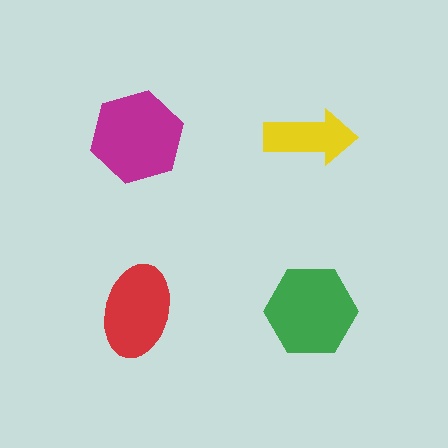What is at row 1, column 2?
A yellow arrow.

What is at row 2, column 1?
A red ellipse.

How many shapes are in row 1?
2 shapes.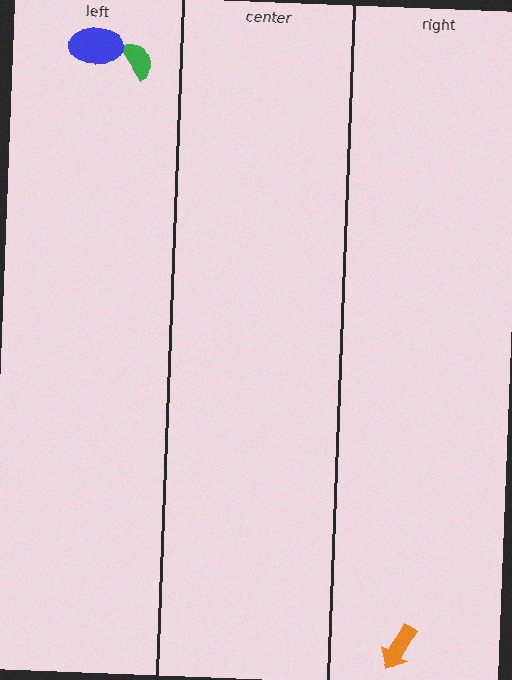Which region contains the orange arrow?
The right region.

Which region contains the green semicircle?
The left region.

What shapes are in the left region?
The green semicircle, the blue ellipse.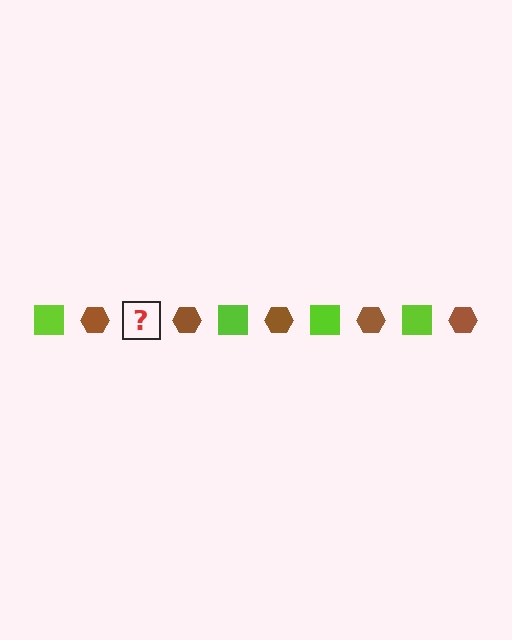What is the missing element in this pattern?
The missing element is a lime square.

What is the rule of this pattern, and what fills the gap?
The rule is that the pattern alternates between lime square and brown hexagon. The gap should be filled with a lime square.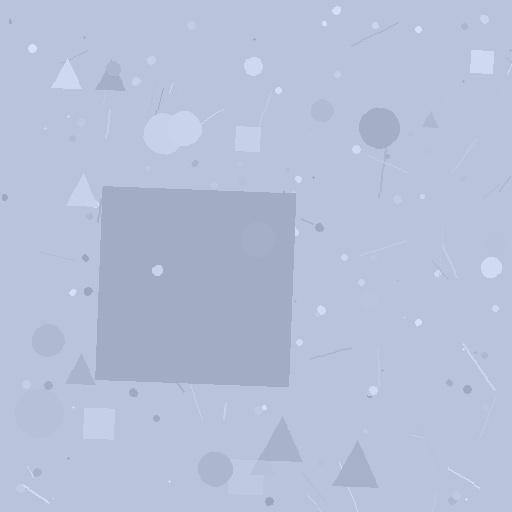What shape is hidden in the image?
A square is hidden in the image.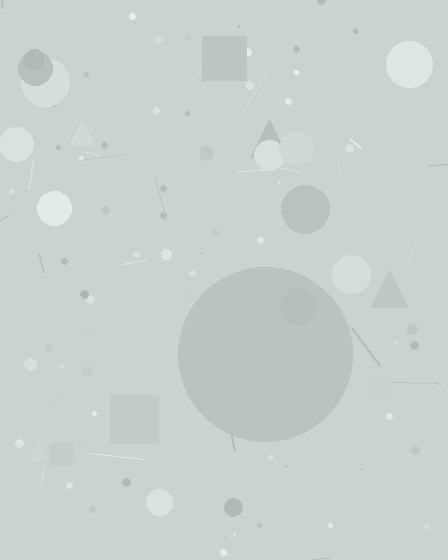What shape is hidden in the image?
A circle is hidden in the image.